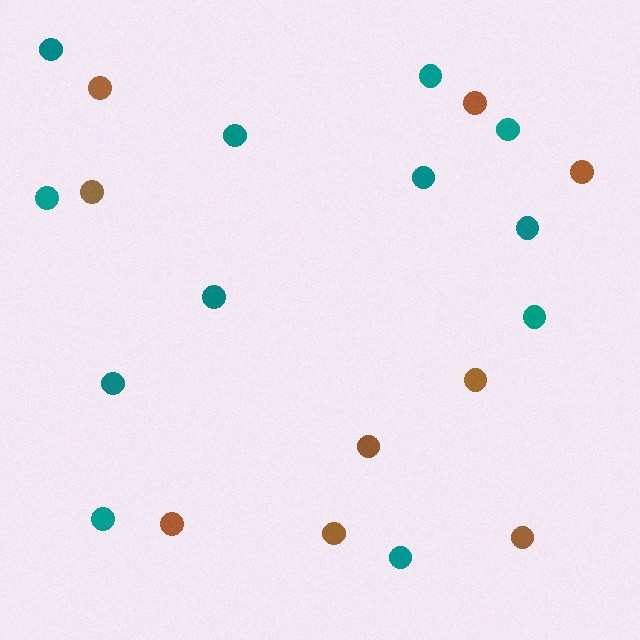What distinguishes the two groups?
There are 2 groups: one group of brown circles (9) and one group of teal circles (12).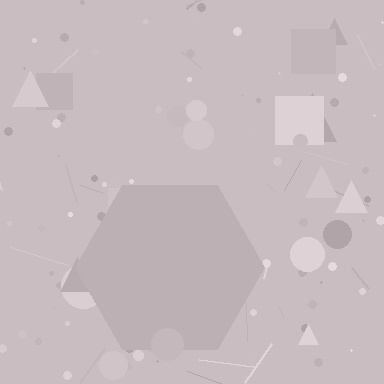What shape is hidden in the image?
A hexagon is hidden in the image.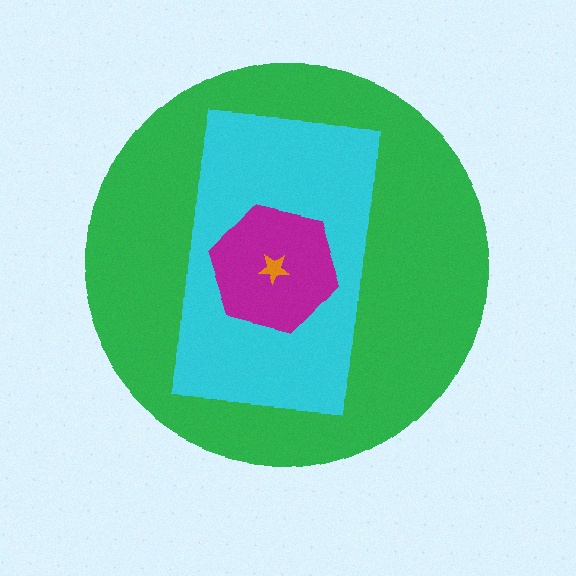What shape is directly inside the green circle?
The cyan rectangle.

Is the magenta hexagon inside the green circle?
Yes.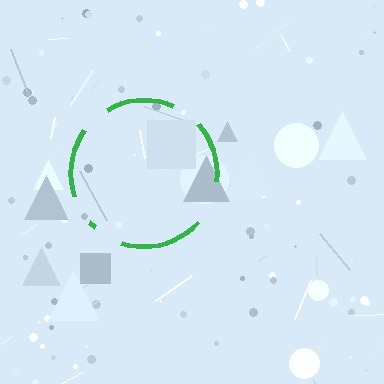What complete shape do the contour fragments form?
The contour fragments form a circle.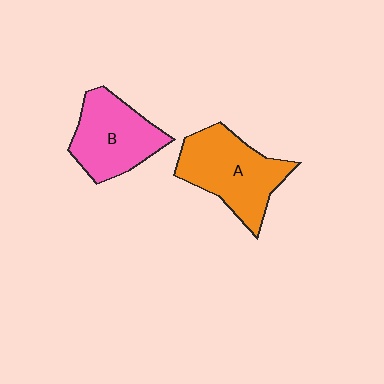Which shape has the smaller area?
Shape B (pink).